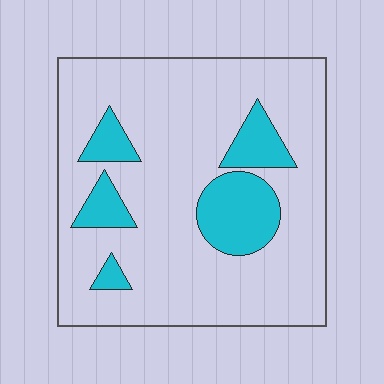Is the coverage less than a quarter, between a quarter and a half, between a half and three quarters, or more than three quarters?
Less than a quarter.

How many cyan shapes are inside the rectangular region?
5.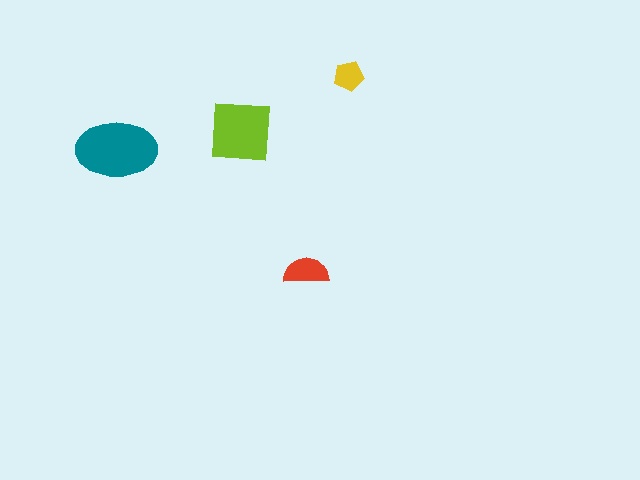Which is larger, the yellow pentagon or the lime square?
The lime square.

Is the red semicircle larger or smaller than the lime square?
Smaller.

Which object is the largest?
The teal ellipse.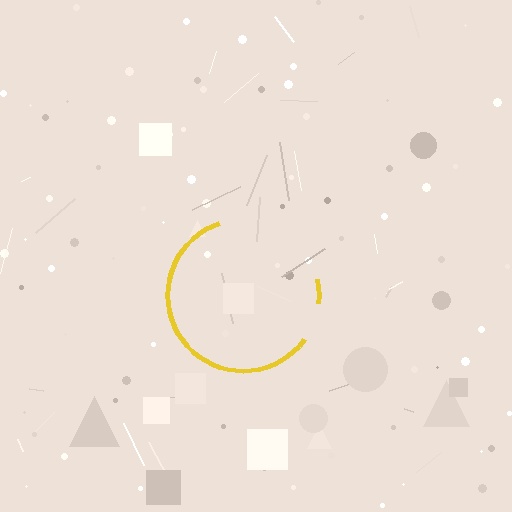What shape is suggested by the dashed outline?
The dashed outline suggests a circle.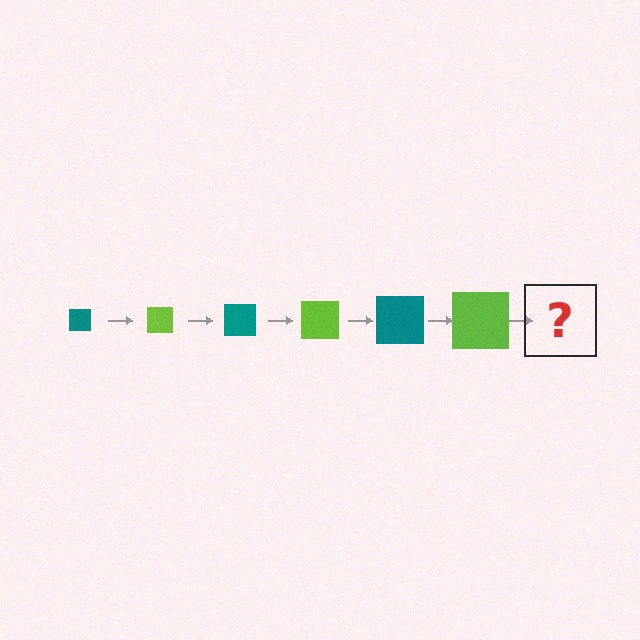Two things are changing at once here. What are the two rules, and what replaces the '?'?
The two rules are that the square grows larger each step and the color cycles through teal and lime. The '?' should be a teal square, larger than the previous one.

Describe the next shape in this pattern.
It should be a teal square, larger than the previous one.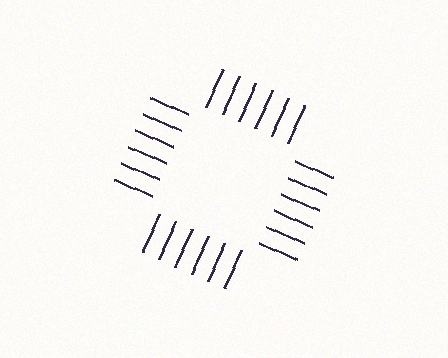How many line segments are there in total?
24 — 6 along each of the 4 edges.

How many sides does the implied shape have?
4 sides — the line-ends trace a square.